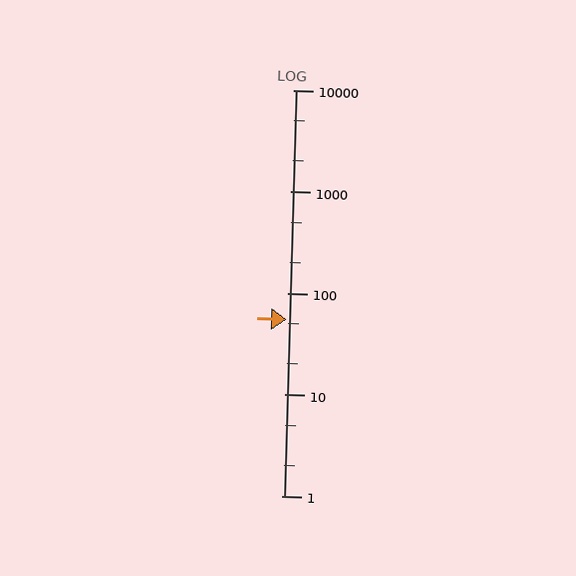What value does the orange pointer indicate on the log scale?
The pointer indicates approximately 55.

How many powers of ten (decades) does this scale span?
The scale spans 4 decades, from 1 to 10000.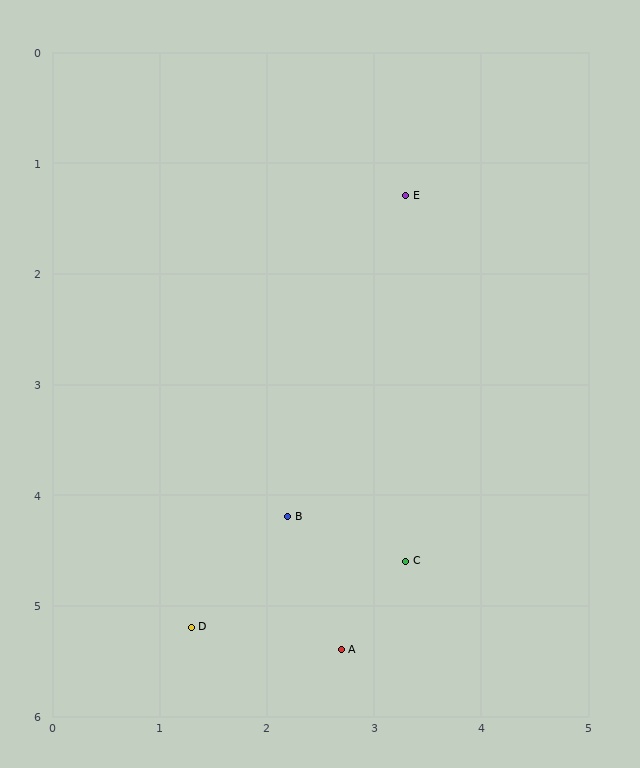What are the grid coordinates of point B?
Point B is at approximately (2.2, 4.2).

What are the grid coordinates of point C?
Point C is at approximately (3.3, 4.6).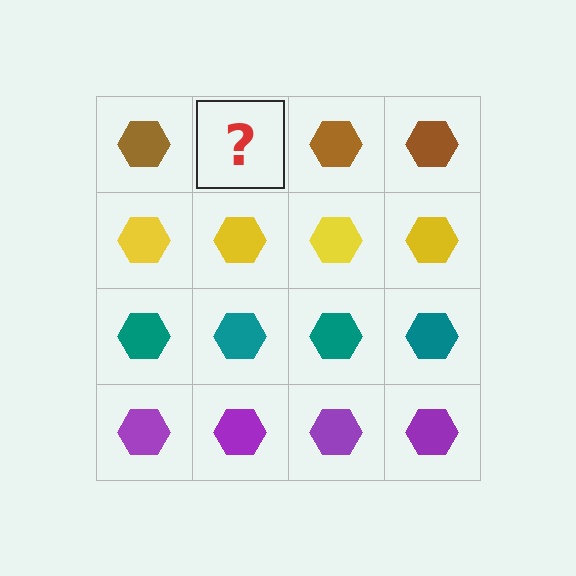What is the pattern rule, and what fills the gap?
The rule is that each row has a consistent color. The gap should be filled with a brown hexagon.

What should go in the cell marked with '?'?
The missing cell should contain a brown hexagon.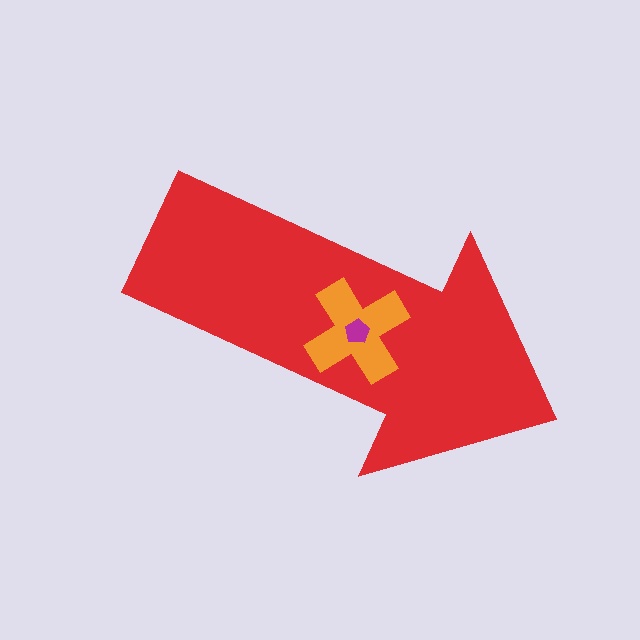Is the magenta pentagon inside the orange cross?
Yes.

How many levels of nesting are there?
3.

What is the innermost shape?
The magenta pentagon.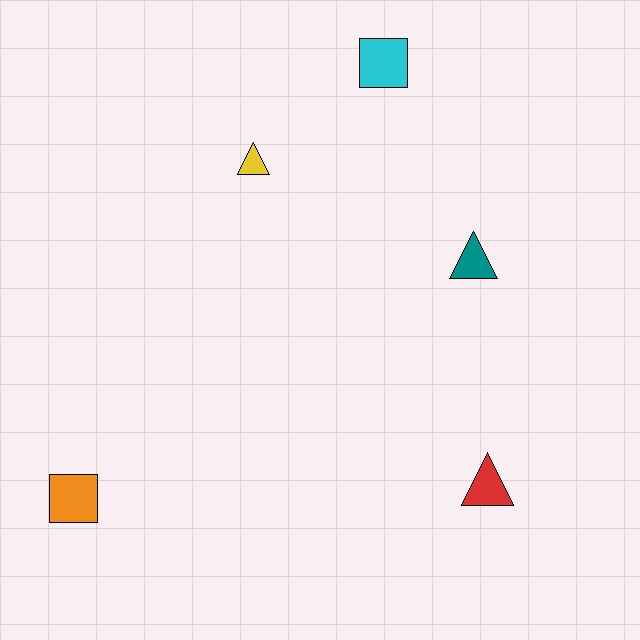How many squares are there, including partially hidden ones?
There are 2 squares.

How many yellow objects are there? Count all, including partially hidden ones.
There is 1 yellow object.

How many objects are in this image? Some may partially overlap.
There are 5 objects.